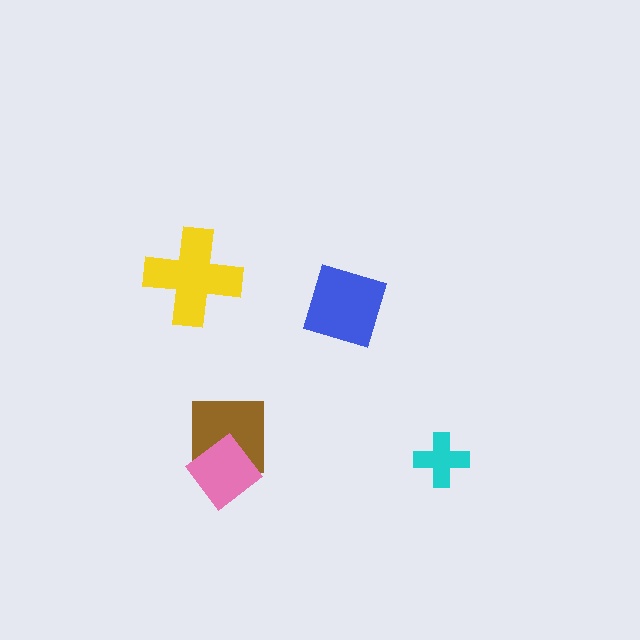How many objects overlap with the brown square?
1 object overlaps with the brown square.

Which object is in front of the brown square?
The pink diamond is in front of the brown square.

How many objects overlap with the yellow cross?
0 objects overlap with the yellow cross.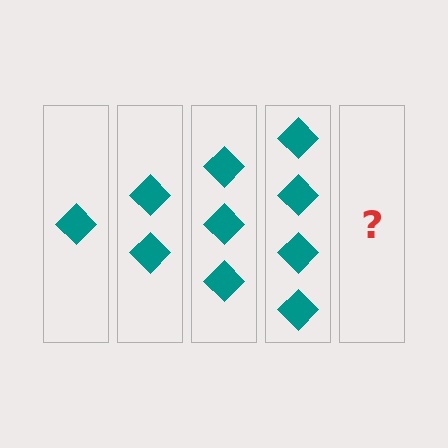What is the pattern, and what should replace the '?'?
The pattern is that each step adds one more diamond. The '?' should be 5 diamonds.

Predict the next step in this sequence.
The next step is 5 diamonds.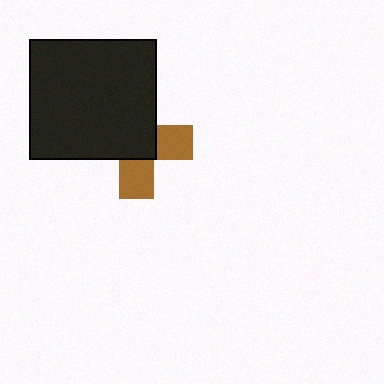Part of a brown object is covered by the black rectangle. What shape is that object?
It is a cross.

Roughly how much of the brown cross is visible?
A small part of it is visible (roughly 39%).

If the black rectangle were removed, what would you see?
You would see the complete brown cross.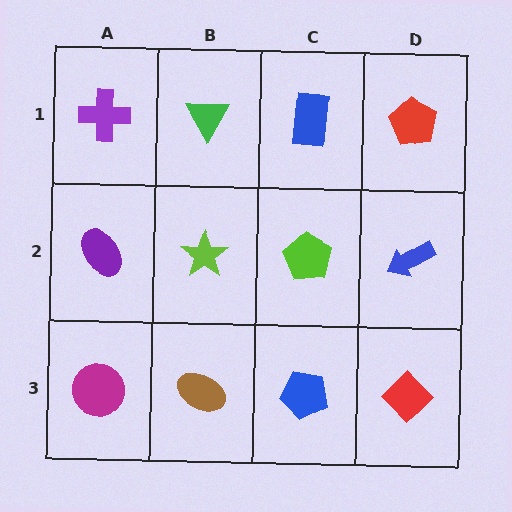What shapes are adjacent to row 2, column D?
A red pentagon (row 1, column D), a red diamond (row 3, column D), a lime pentagon (row 2, column C).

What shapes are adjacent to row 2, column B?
A green triangle (row 1, column B), a brown ellipse (row 3, column B), a purple ellipse (row 2, column A), a lime pentagon (row 2, column C).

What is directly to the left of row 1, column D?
A blue rectangle.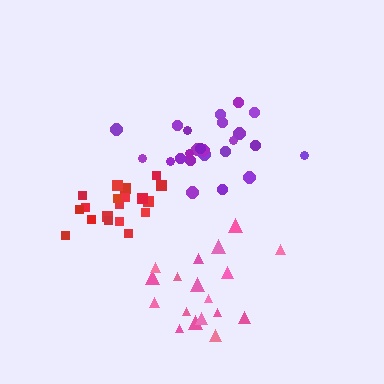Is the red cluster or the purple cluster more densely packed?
Red.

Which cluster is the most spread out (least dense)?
Pink.